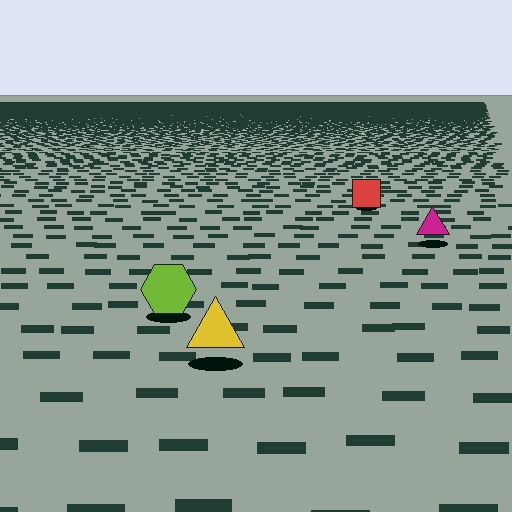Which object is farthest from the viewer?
The red square is farthest from the viewer. It appears smaller and the ground texture around it is denser.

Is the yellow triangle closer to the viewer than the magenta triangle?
Yes. The yellow triangle is closer — you can tell from the texture gradient: the ground texture is coarser near it.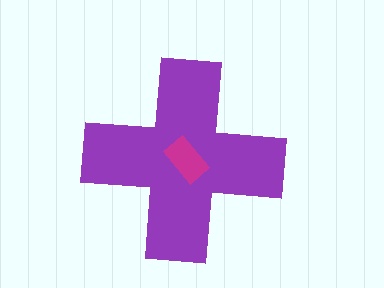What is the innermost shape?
The magenta rectangle.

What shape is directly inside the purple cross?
The magenta rectangle.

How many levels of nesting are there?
2.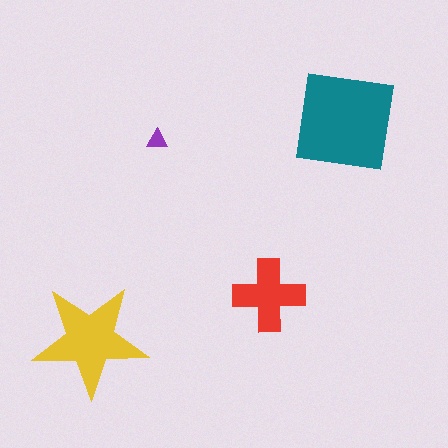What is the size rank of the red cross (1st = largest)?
3rd.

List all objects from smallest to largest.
The purple triangle, the red cross, the yellow star, the teal square.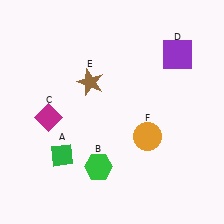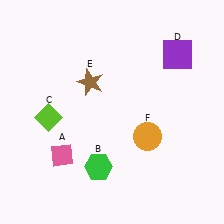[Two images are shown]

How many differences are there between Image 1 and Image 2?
There are 2 differences between the two images.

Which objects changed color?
A changed from green to pink. C changed from magenta to lime.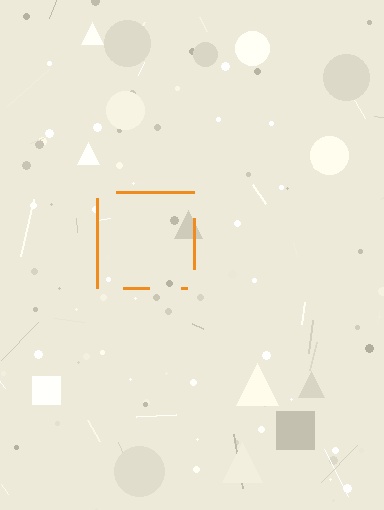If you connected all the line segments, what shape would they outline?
They would outline a square.